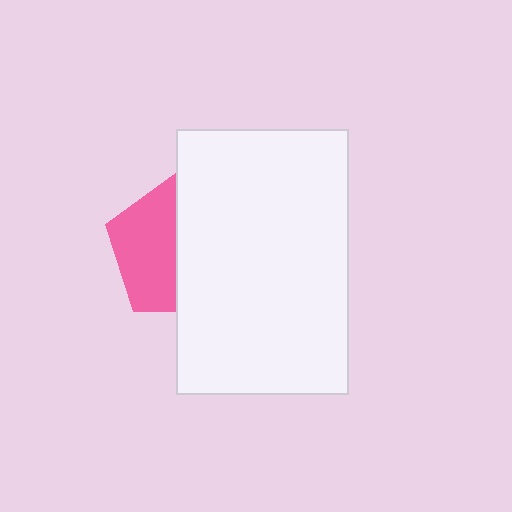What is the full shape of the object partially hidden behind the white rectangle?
The partially hidden object is a pink pentagon.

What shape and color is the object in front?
The object in front is a white rectangle.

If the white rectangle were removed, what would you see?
You would see the complete pink pentagon.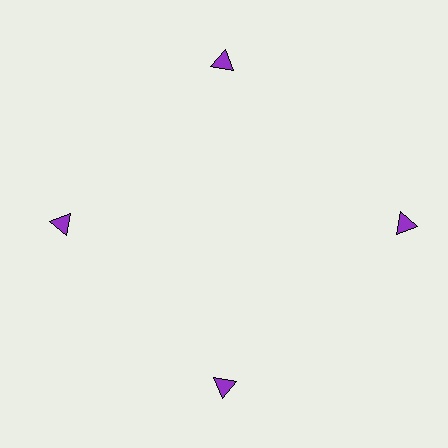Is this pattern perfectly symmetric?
No. The 4 purple triangles are arranged in a ring, but one element near the 3 o'clock position is pushed outward from the center, breaking the 4-fold rotational symmetry.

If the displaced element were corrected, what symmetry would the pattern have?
It would have 4-fold rotational symmetry — the pattern would map onto itself every 90 degrees.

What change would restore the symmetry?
The symmetry would be restored by moving it inward, back onto the ring so that all 4 triangles sit at equal angles and equal distance from the center.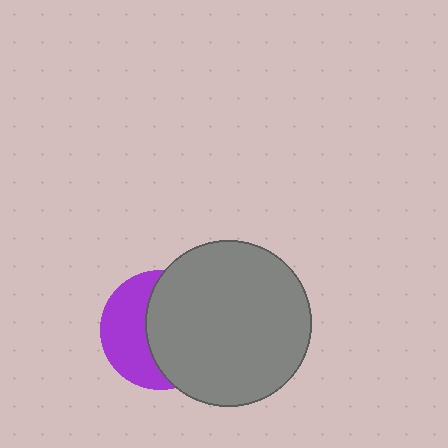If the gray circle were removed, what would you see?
You would see the complete purple circle.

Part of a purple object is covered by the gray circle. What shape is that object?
It is a circle.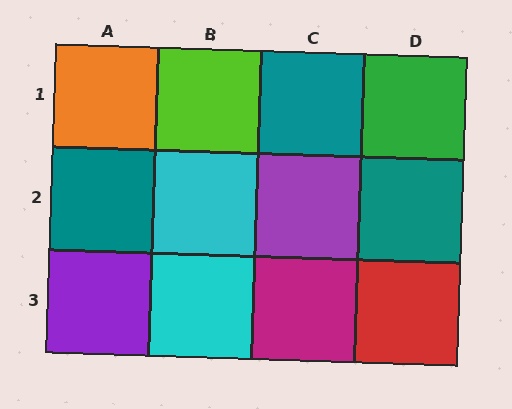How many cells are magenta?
1 cell is magenta.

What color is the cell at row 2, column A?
Teal.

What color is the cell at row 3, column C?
Magenta.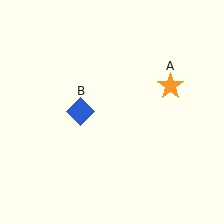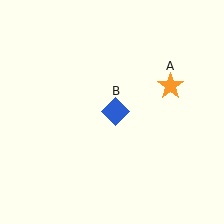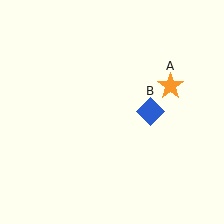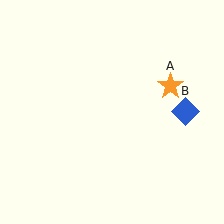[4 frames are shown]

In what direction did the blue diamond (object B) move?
The blue diamond (object B) moved right.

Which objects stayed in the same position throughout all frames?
Orange star (object A) remained stationary.